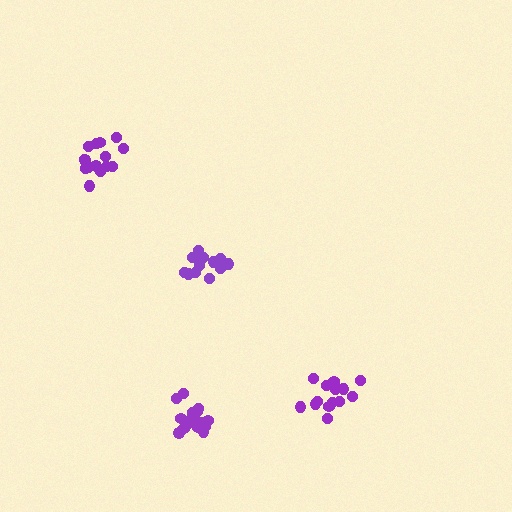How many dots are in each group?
Group 1: 15 dots, Group 2: 19 dots, Group 3: 15 dots, Group 4: 15 dots (64 total).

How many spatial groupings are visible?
There are 4 spatial groupings.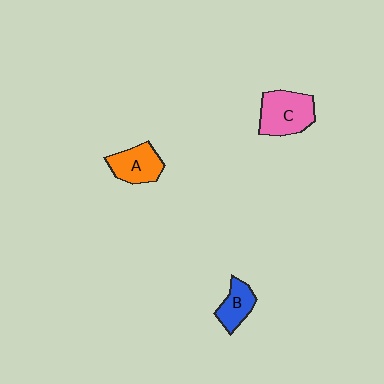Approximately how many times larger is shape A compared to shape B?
Approximately 1.3 times.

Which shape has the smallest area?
Shape B (blue).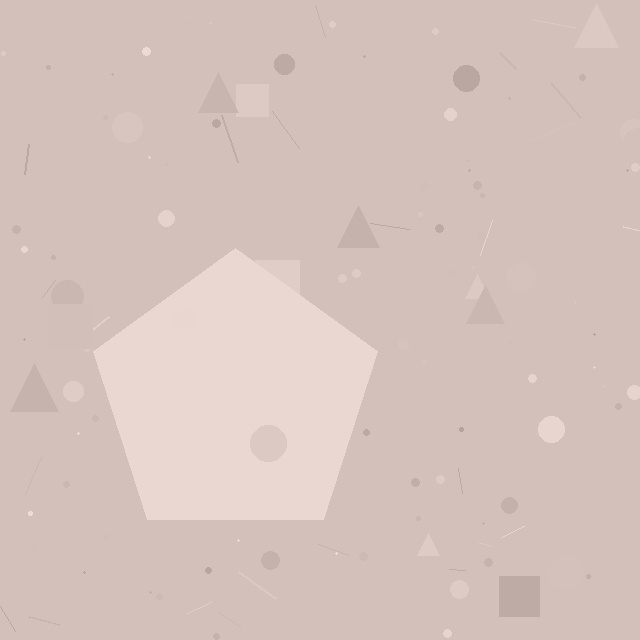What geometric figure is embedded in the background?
A pentagon is embedded in the background.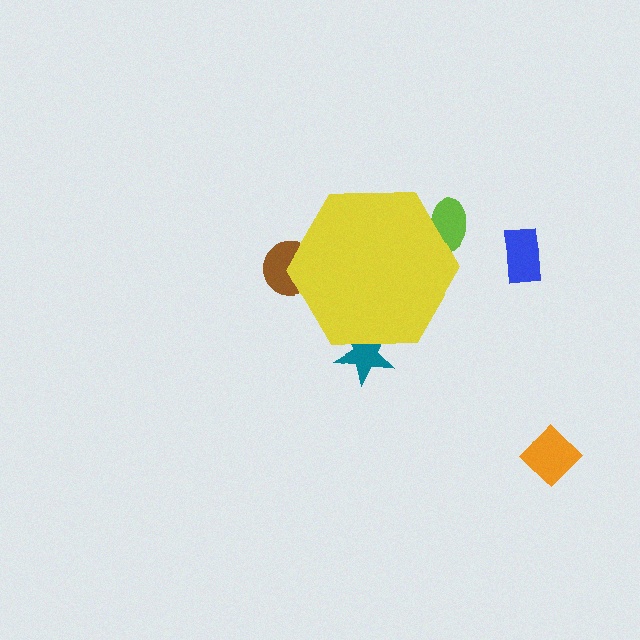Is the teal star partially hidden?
Yes, the teal star is partially hidden behind the yellow hexagon.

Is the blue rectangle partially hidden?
No, the blue rectangle is fully visible.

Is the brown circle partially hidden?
Yes, the brown circle is partially hidden behind the yellow hexagon.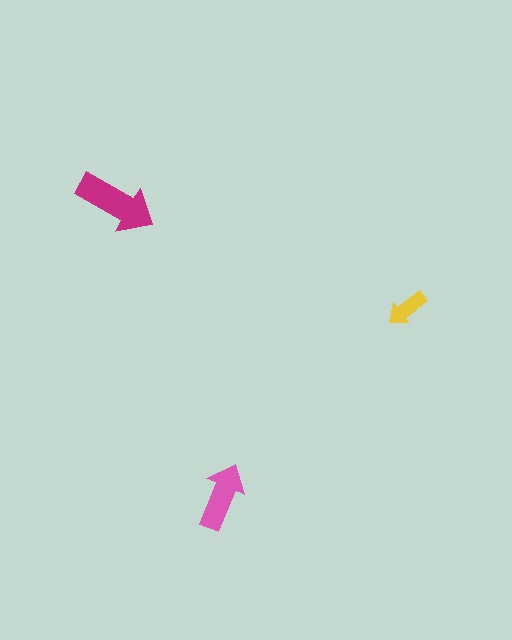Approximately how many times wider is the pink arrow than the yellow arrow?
About 1.5 times wider.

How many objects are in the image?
There are 3 objects in the image.